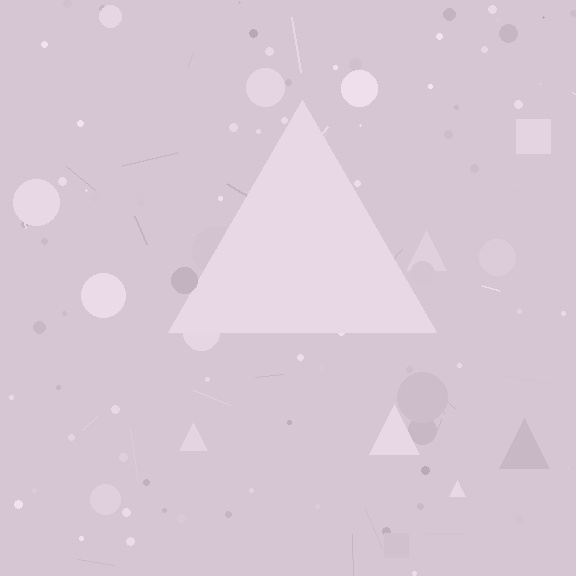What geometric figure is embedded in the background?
A triangle is embedded in the background.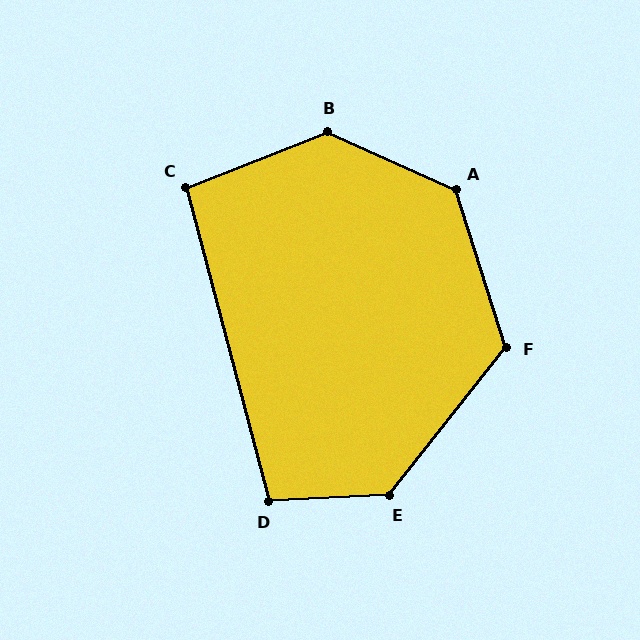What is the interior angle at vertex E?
Approximately 131 degrees (obtuse).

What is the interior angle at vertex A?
Approximately 132 degrees (obtuse).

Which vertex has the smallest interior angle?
C, at approximately 97 degrees.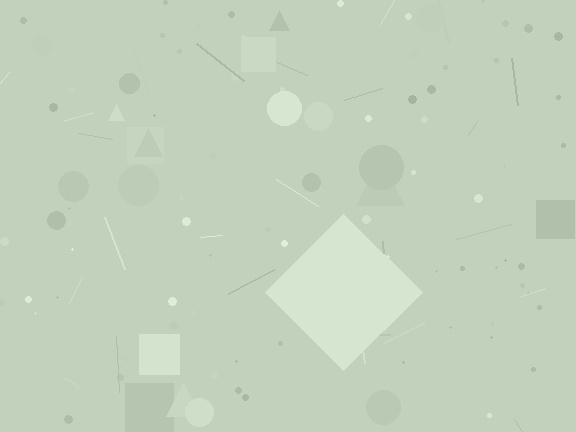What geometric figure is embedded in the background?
A diamond is embedded in the background.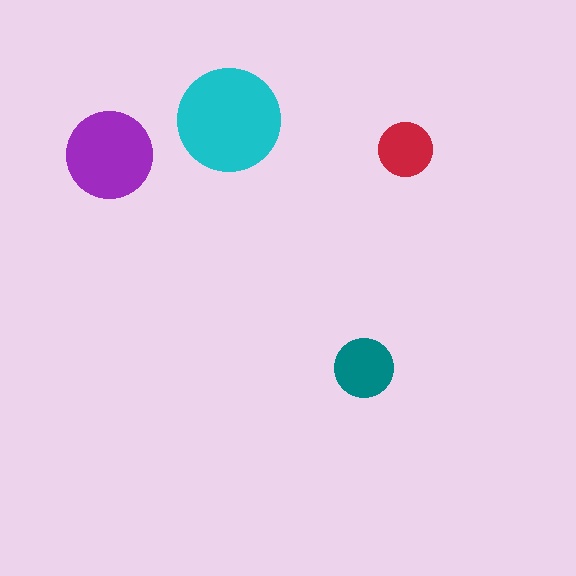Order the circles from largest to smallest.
the cyan one, the purple one, the teal one, the red one.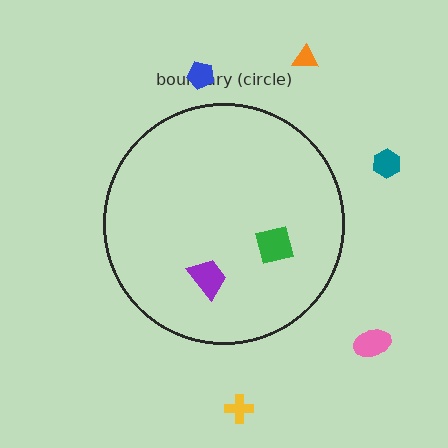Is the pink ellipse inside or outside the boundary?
Outside.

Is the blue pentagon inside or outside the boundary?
Outside.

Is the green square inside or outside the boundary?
Inside.